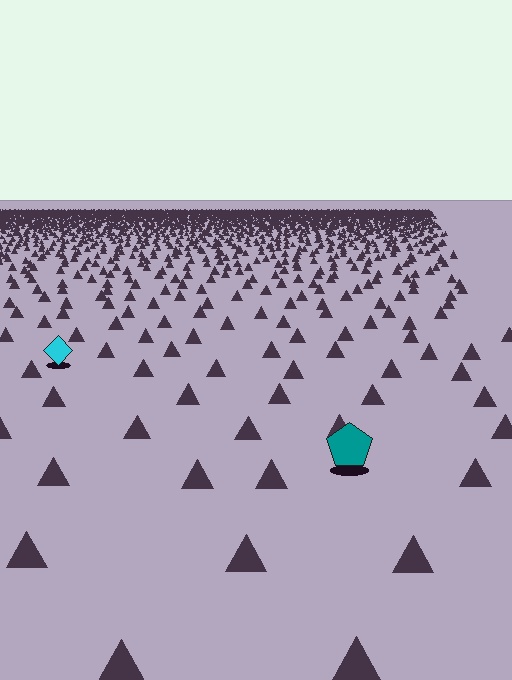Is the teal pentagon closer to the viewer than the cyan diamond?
Yes. The teal pentagon is closer — you can tell from the texture gradient: the ground texture is coarser near it.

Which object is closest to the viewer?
The teal pentagon is closest. The texture marks near it are larger and more spread out.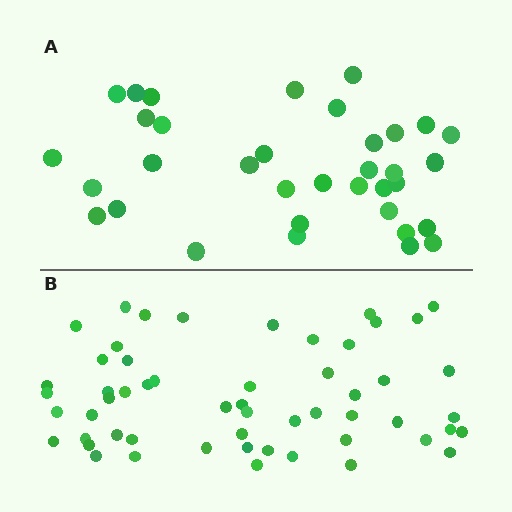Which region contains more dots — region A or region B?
Region B (the bottom region) has more dots.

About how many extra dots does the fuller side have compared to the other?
Region B has approximately 20 more dots than region A.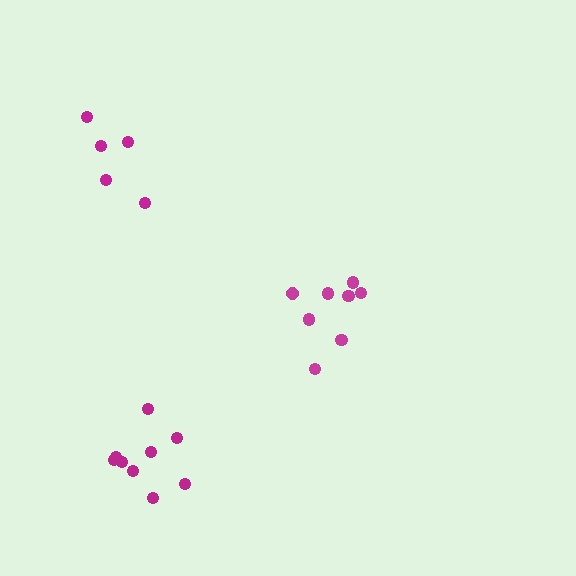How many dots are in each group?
Group 1: 5 dots, Group 2: 9 dots, Group 3: 8 dots (22 total).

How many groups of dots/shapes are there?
There are 3 groups.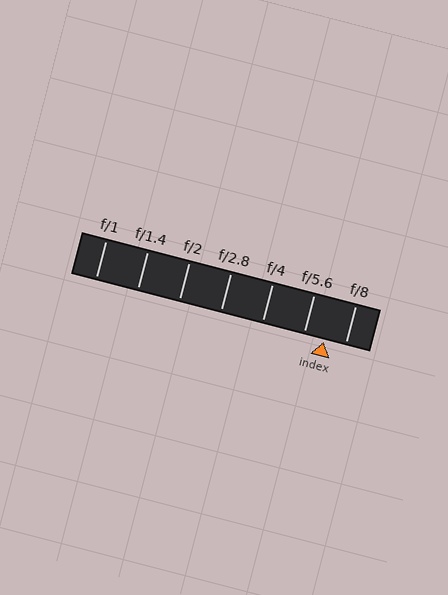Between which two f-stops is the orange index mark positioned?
The index mark is between f/5.6 and f/8.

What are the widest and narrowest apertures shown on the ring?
The widest aperture shown is f/1 and the narrowest is f/8.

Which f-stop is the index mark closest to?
The index mark is closest to f/5.6.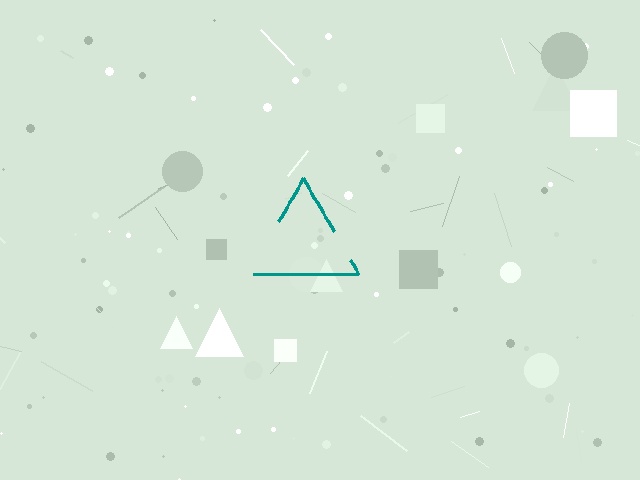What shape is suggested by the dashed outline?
The dashed outline suggests a triangle.